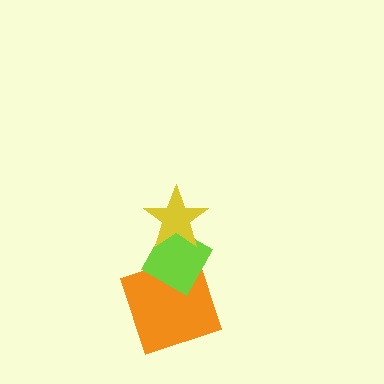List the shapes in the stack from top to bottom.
From top to bottom: the yellow star, the lime diamond, the orange square.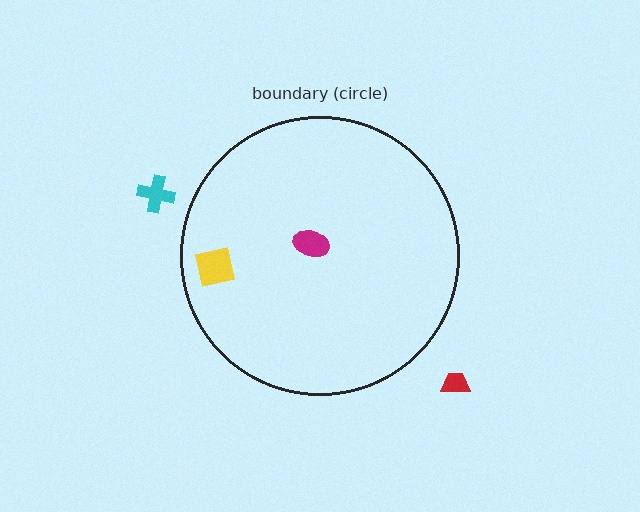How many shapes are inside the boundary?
2 inside, 2 outside.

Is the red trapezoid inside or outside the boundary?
Outside.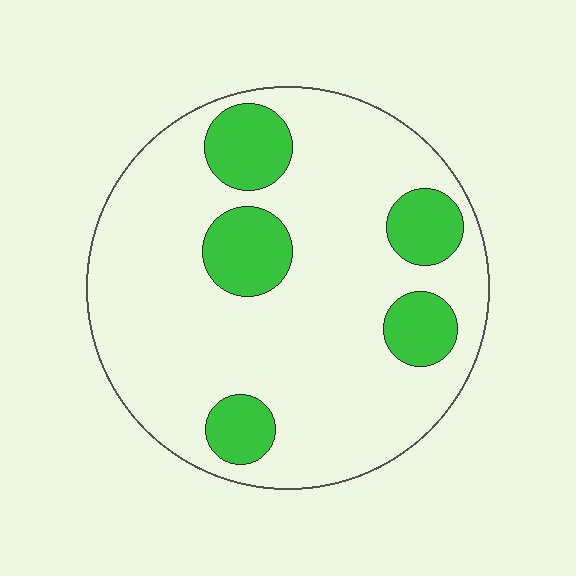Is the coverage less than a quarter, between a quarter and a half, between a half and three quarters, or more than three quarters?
Less than a quarter.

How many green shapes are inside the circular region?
5.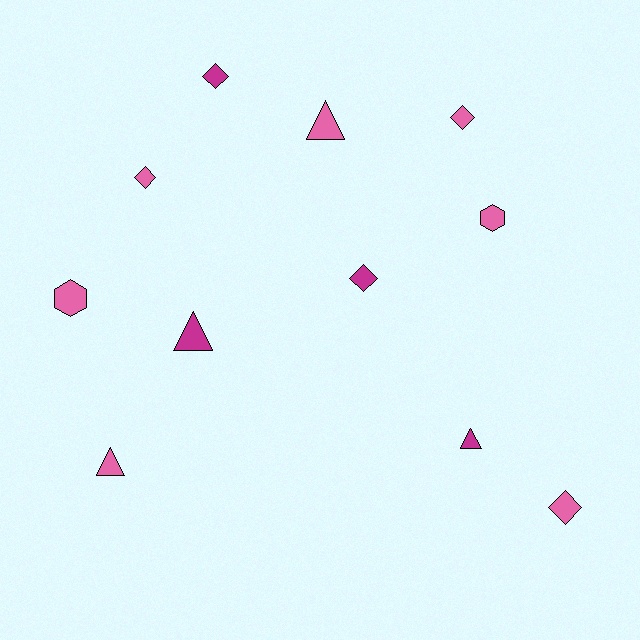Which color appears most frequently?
Pink, with 7 objects.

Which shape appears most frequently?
Diamond, with 5 objects.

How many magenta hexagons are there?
There are no magenta hexagons.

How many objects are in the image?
There are 11 objects.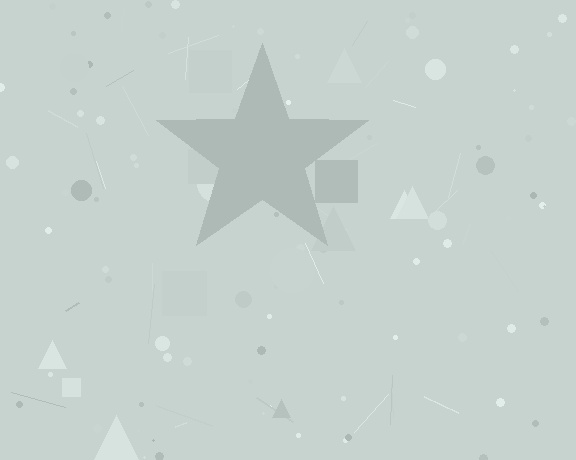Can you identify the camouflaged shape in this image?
The camouflaged shape is a star.